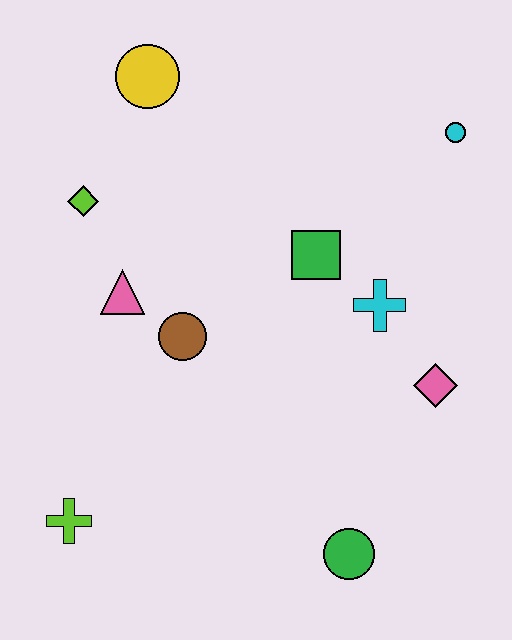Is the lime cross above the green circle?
Yes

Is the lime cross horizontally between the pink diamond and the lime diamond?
No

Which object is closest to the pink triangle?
The brown circle is closest to the pink triangle.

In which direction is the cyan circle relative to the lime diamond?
The cyan circle is to the right of the lime diamond.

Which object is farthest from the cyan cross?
The lime cross is farthest from the cyan cross.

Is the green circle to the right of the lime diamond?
Yes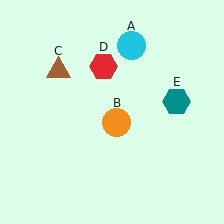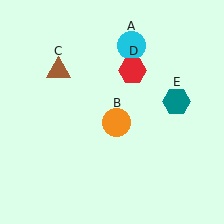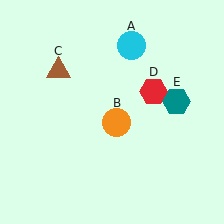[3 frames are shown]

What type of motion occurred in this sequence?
The red hexagon (object D) rotated clockwise around the center of the scene.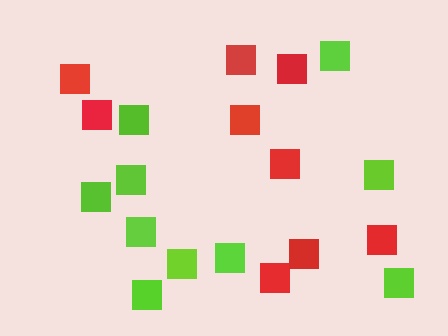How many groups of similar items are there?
There are 2 groups: one group of red squares (9) and one group of lime squares (10).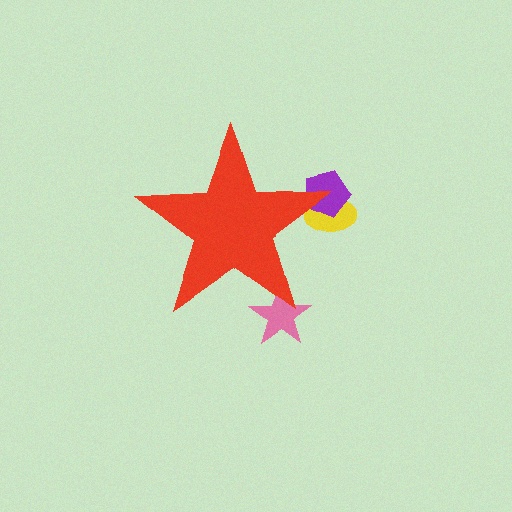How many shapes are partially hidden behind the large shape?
3 shapes are partially hidden.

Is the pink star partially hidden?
Yes, the pink star is partially hidden behind the red star.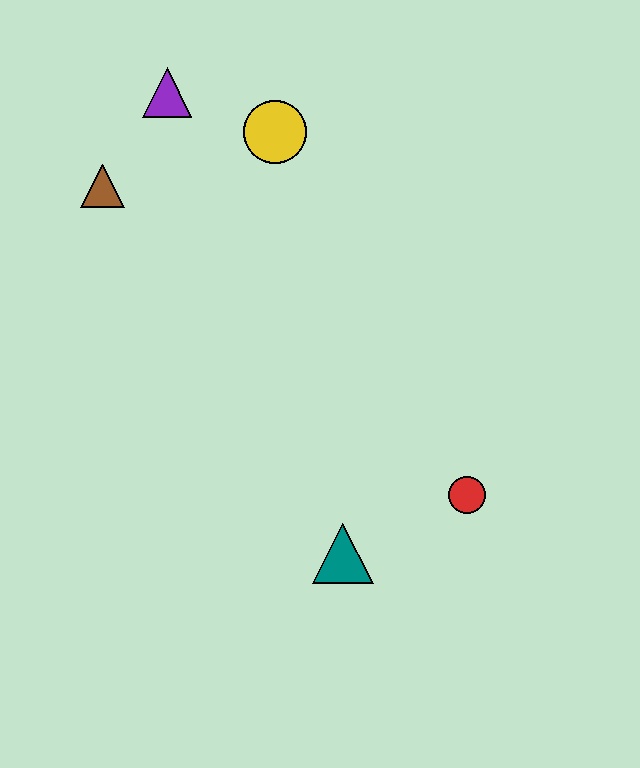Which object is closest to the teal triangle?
The red circle is closest to the teal triangle.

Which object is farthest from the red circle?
The purple triangle is farthest from the red circle.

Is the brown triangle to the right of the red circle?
No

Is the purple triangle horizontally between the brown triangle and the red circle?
Yes